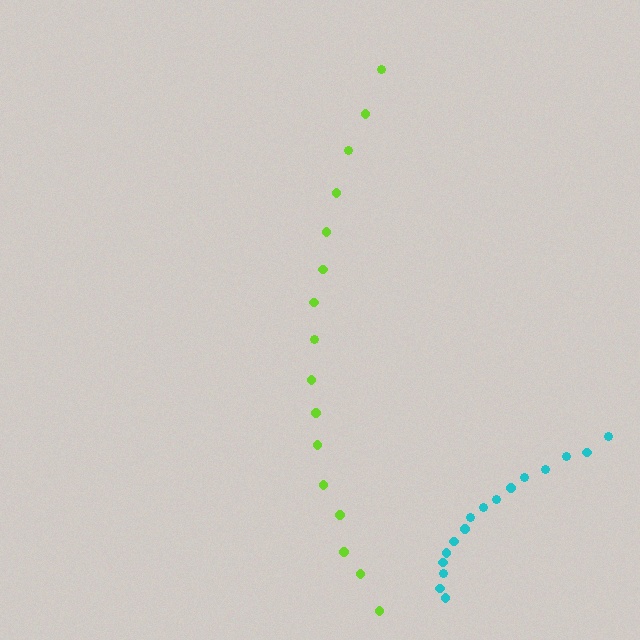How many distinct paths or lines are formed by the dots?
There are 2 distinct paths.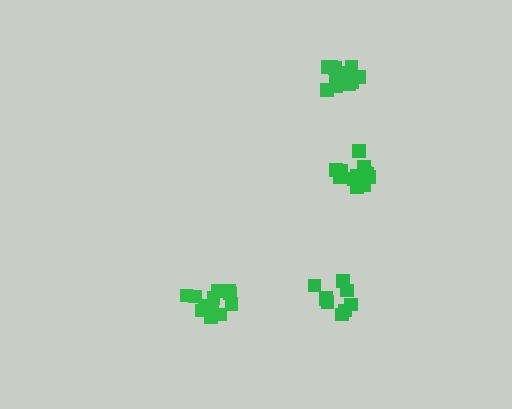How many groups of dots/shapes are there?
There are 4 groups.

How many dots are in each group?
Group 1: 12 dots, Group 2: 14 dots, Group 3: 9 dots, Group 4: 15 dots (50 total).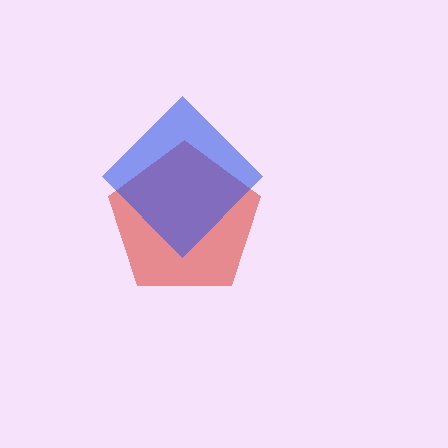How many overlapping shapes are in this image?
There are 2 overlapping shapes in the image.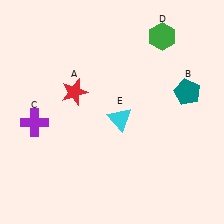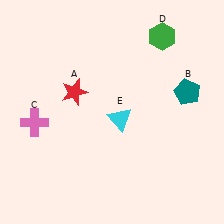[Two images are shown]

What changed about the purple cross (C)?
In Image 1, C is purple. In Image 2, it changed to pink.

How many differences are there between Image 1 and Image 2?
There is 1 difference between the two images.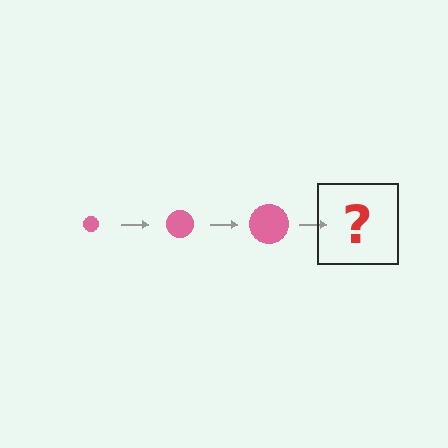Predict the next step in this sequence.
The next step is a pink circle, larger than the previous one.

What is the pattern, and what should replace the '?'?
The pattern is that the circle gets progressively larger each step. The '?' should be a pink circle, larger than the previous one.